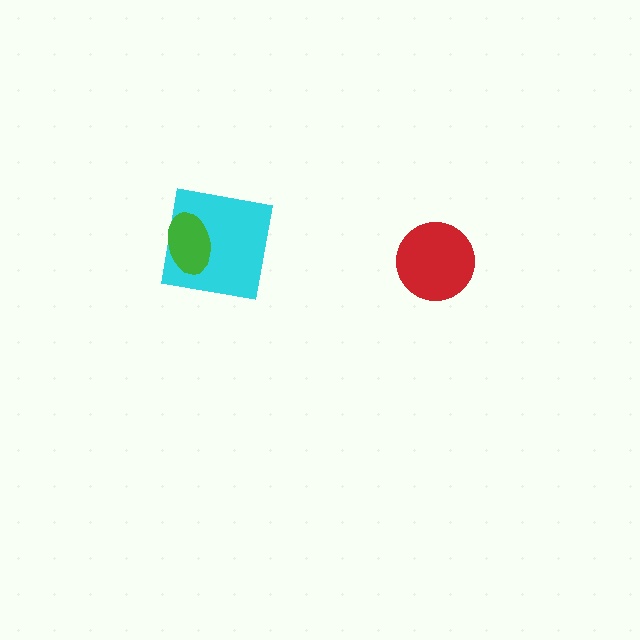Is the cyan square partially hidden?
Yes, it is partially covered by another shape.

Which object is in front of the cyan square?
The green ellipse is in front of the cyan square.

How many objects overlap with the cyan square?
1 object overlaps with the cyan square.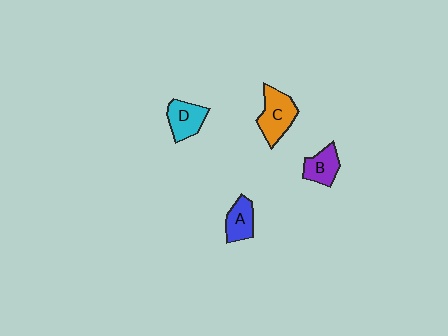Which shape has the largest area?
Shape C (orange).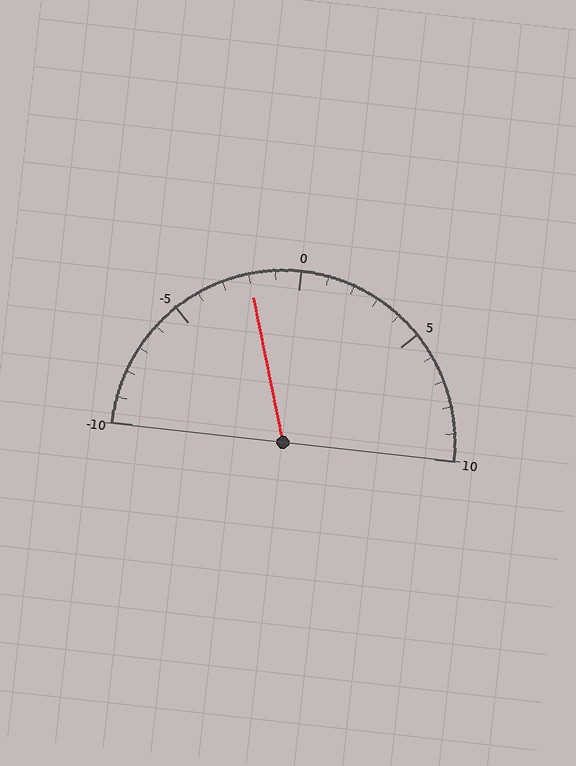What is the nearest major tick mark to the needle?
The nearest major tick mark is 0.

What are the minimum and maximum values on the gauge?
The gauge ranges from -10 to 10.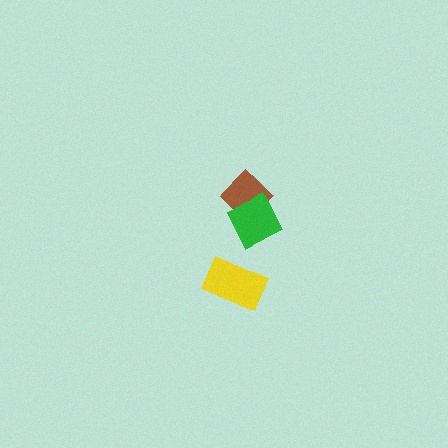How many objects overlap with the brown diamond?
1 object overlaps with the brown diamond.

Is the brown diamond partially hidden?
Yes, it is partially covered by another shape.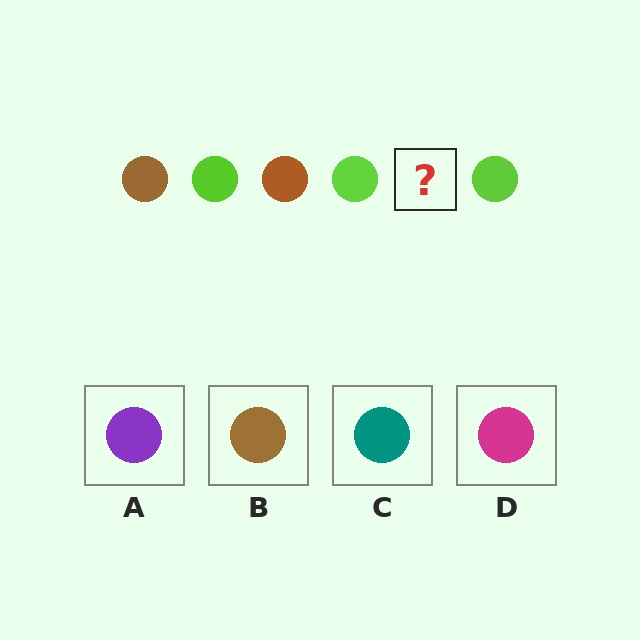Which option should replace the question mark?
Option B.